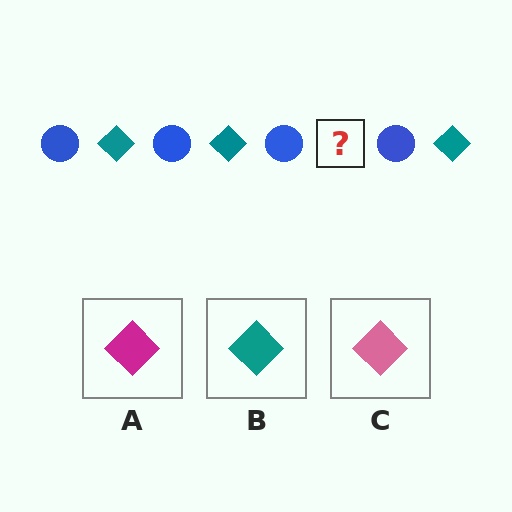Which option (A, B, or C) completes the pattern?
B.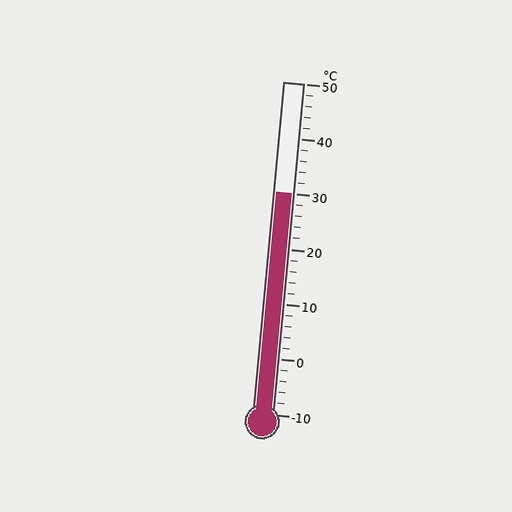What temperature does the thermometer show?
The thermometer shows approximately 30°C.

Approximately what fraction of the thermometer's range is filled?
The thermometer is filled to approximately 65% of its range.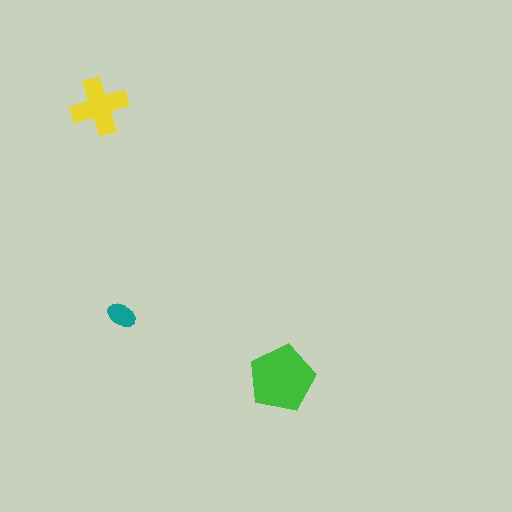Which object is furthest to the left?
The yellow cross is leftmost.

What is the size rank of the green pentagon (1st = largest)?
1st.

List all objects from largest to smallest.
The green pentagon, the yellow cross, the teal ellipse.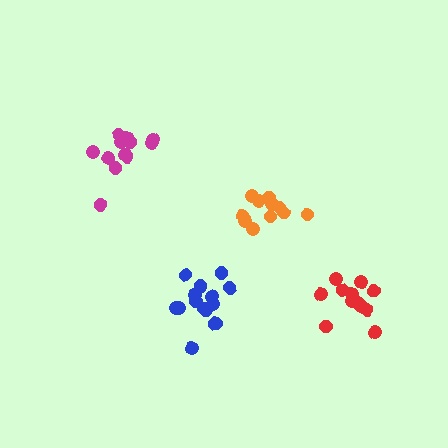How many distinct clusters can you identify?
There are 4 distinct clusters.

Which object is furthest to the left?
The magenta cluster is leftmost.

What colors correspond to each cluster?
The clusters are colored: orange, blue, red, magenta.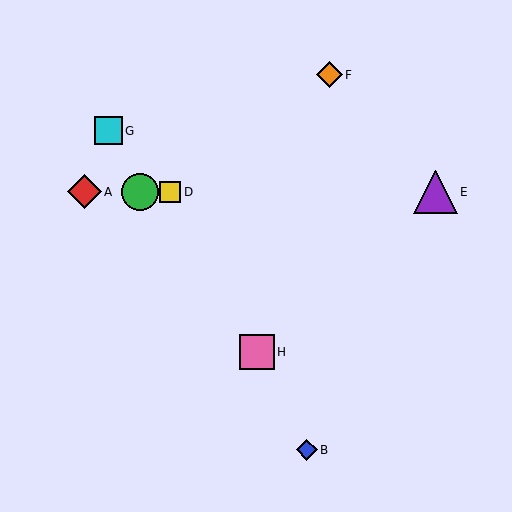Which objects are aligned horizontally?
Objects A, C, D, E are aligned horizontally.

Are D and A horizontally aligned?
Yes, both are at y≈192.